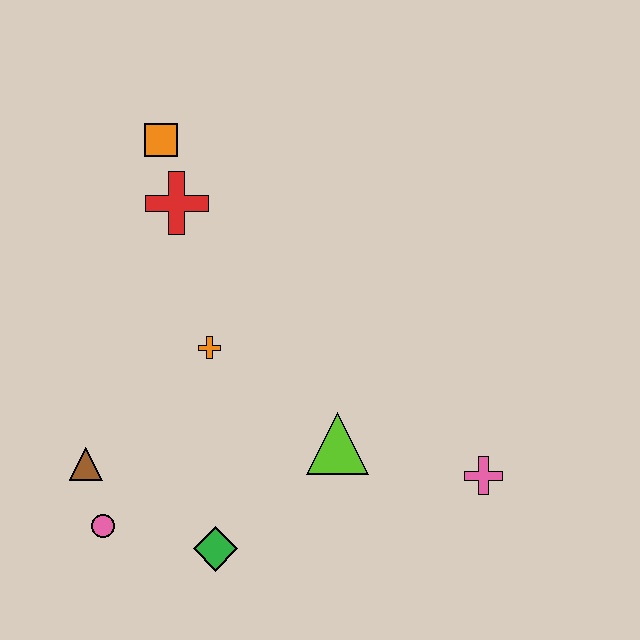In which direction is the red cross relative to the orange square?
The red cross is below the orange square.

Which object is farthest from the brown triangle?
The pink cross is farthest from the brown triangle.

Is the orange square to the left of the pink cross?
Yes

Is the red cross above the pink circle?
Yes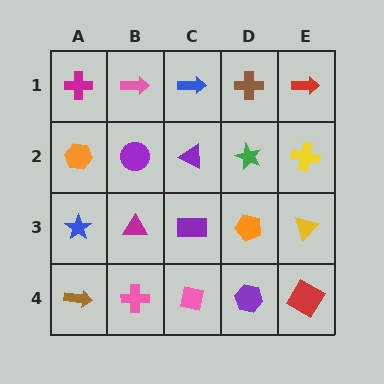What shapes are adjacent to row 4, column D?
An orange pentagon (row 3, column D), a pink square (row 4, column C), a red diamond (row 4, column E).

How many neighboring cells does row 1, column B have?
3.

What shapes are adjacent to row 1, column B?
A purple circle (row 2, column B), a magenta cross (row 1, column A), a blue arrow (row 1, column C).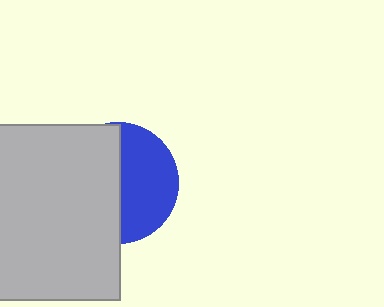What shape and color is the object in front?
The object in front is a light gray rectangle.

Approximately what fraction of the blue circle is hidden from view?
Roughly 53% of the blue circle is hidden behind the light gray rectangle.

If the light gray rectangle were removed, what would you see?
You would see the complete blue circle.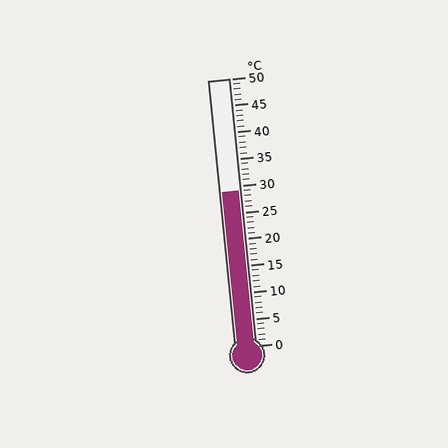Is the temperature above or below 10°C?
The temperature is above 10°C.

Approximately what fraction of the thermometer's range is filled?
The thermometer is filled to approximately 60% of its range.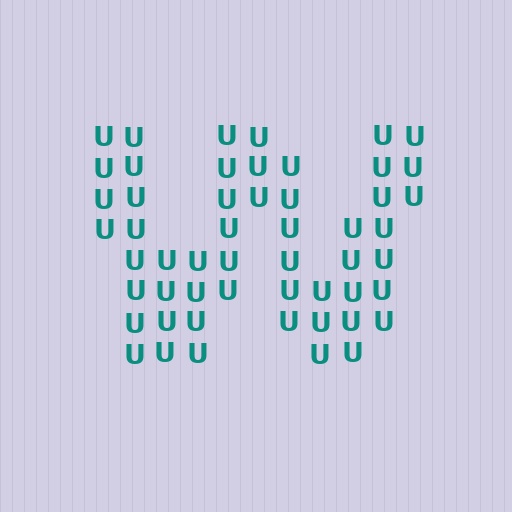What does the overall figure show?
The overall figure shows the letter W.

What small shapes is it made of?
It is made of small letter U's.